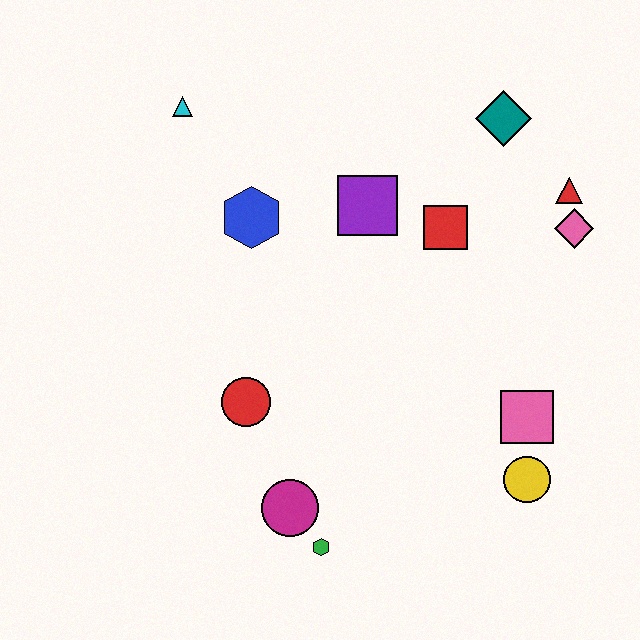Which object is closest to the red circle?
The magenta circle is closest to the red circle.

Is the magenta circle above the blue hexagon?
No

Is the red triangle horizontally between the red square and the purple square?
No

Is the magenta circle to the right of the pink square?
No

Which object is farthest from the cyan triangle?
The yellow circle is farthest from the cyan triangle.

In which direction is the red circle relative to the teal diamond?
The red circle is below the teal diamond.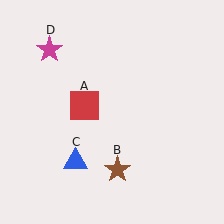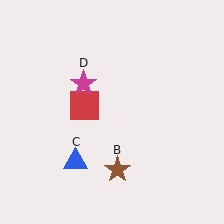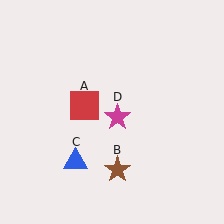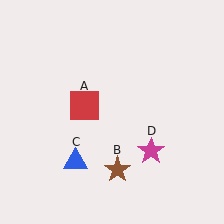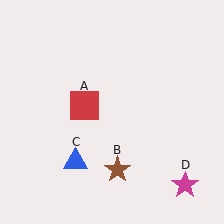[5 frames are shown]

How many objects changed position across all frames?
1 object changed position: magenta star (object D).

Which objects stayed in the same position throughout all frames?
Red square (object A) and brown star (object B) and blue triangle (object C) remained stationary.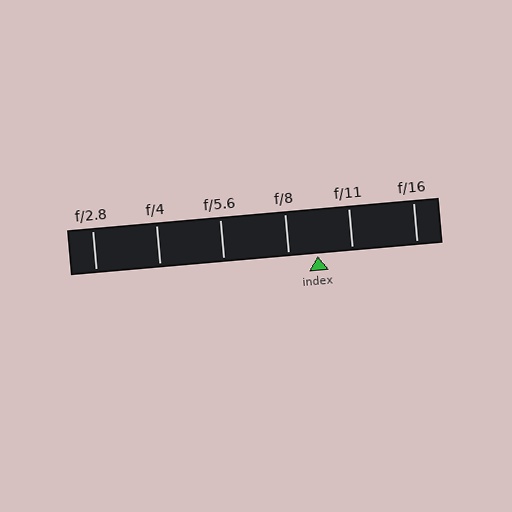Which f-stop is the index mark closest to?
The index mark is closest to f/8.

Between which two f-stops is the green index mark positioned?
The index mark is between f/8 and f/11.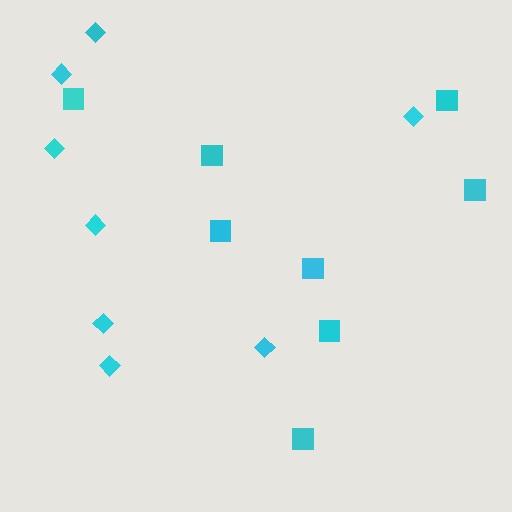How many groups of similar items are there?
There are 2 groups: one group of squares (8) and one group of diamonds (8).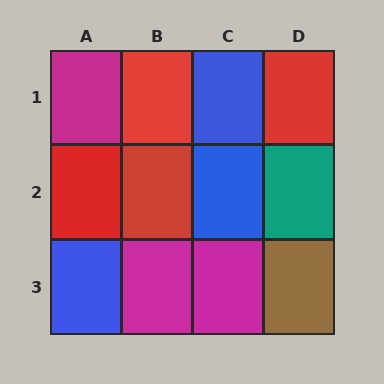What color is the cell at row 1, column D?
Red.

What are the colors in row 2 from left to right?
Red, red, blue, teal.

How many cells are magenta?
3 cells are magenta.